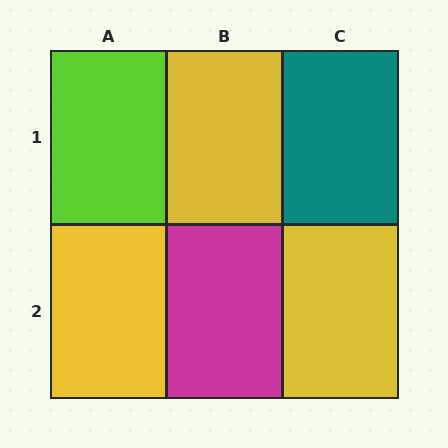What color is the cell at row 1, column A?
Lime.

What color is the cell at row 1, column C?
Teal.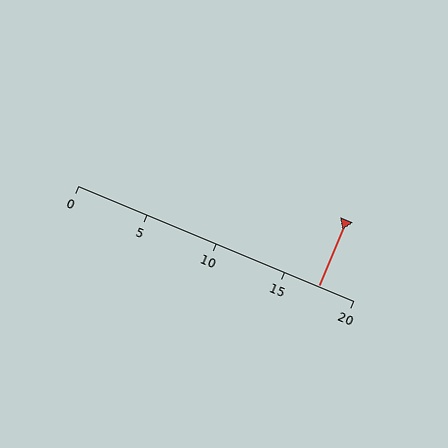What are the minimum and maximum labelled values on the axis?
The axis runs from 0 to 20.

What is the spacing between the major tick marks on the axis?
The major ticks are spaced 5 apart.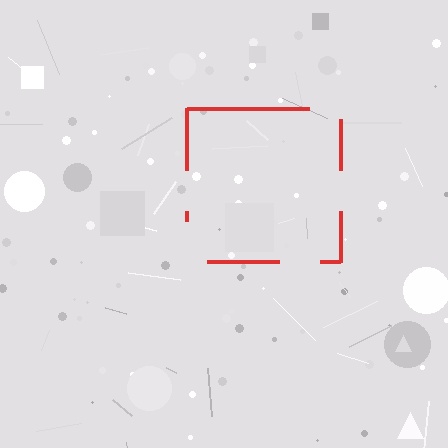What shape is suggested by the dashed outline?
The dashed outline suggests a square.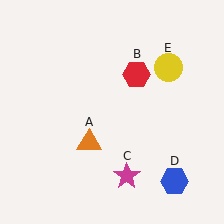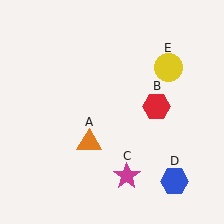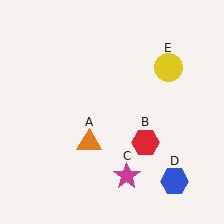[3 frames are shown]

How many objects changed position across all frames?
1 object changed position: red hexagon (object B).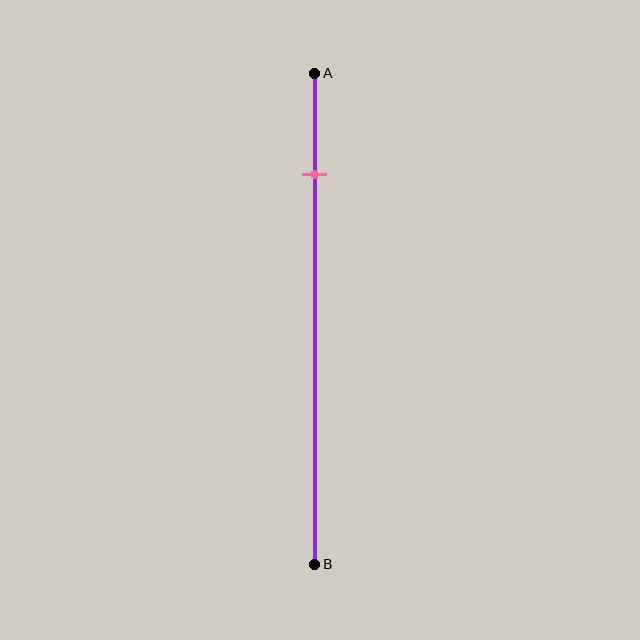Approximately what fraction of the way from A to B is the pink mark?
The pink mark is approximately 20% of the way from A to B.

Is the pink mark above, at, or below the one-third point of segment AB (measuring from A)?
The pink mark is above the one-third point of segment AB.